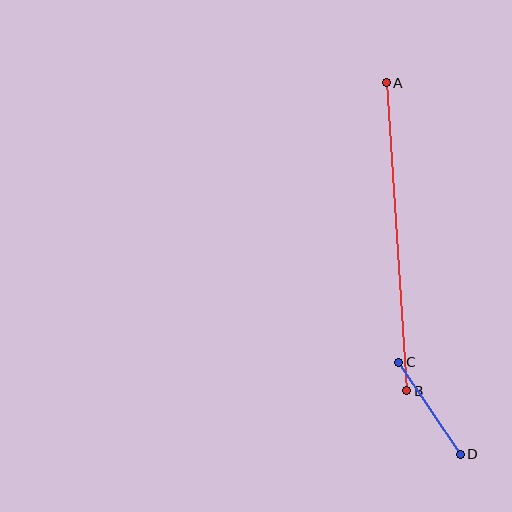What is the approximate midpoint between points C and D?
The midpoint is at approximately (429, 408) pixels.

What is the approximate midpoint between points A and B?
The midpoint is at approximately (396, 237) pixels.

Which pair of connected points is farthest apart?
Points A and B are farthest apart.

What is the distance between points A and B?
The distance is approximately 309 pixels.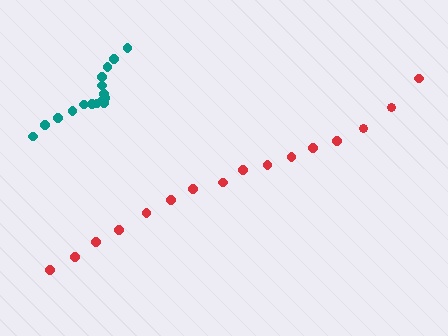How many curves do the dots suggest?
There are 2 distinct paths.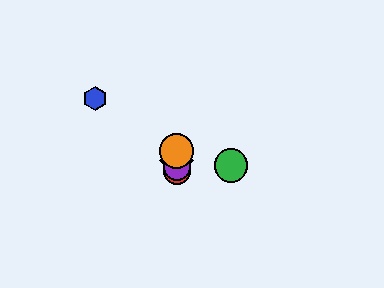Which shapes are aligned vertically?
The red circle, the yellow diamond, the purple circle, the orange circle are aligned vertically.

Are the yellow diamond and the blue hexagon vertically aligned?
No, the yellow diamond is at x≈177 and the blue hexagon is at x≈95.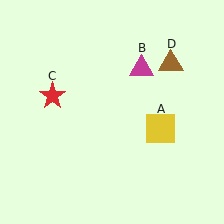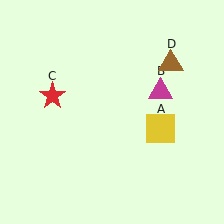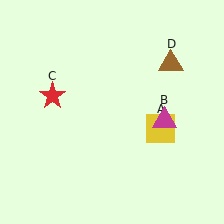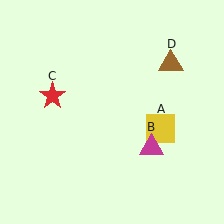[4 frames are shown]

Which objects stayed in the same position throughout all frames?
Yellow square (object A) and red star (object C) and brown triangle (object D) remained stationary.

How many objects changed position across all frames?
1 object changed position: magenta triangle (object B).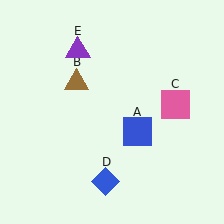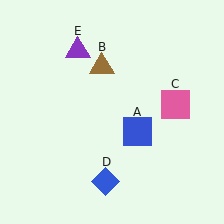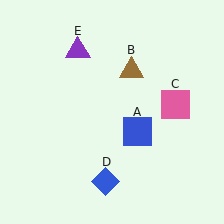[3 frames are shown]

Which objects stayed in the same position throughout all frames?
Blue square (object A) and pink square (object C) and blue diamond (object D) and purple triangle (object E) remained stationary.